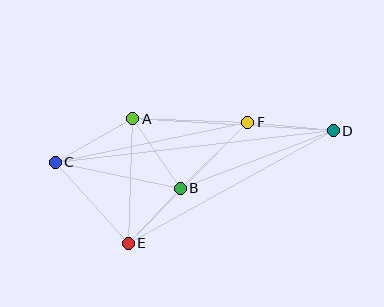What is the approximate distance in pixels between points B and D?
The distance between B and D is approximately 164 pixels.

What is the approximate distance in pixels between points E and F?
The distance between E and F is approximately 170 pixels.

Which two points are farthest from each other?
Points C and D are farthest from each other.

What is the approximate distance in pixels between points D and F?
The distance between D and F is approximately 86 pixels.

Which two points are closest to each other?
Points B and E are closest to each other.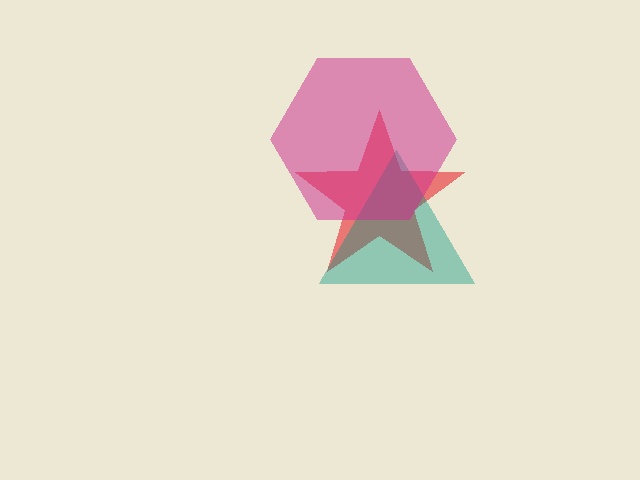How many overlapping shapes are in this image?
There are 3 overlapping shapes in the image.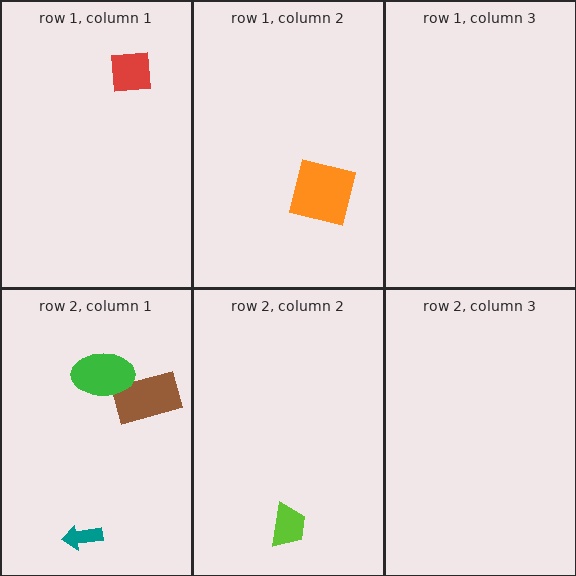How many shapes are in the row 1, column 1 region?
1.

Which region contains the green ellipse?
The row 2, column 1 region.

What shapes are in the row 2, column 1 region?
The brown rectangle, the teal arrow, the green ellipse.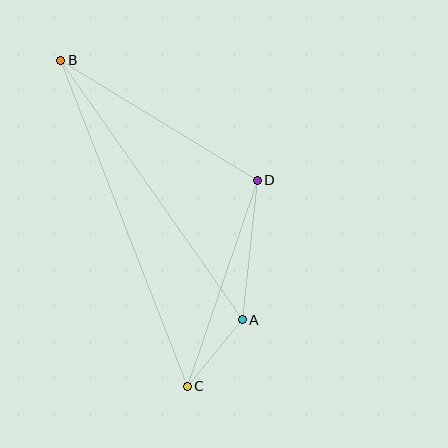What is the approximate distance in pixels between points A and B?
The distance between A and B is approximately 317 pixels.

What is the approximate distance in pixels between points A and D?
The distance between A and D is approximately 140 pixels.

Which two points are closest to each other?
Points A and C are closest to each other.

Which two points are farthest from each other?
Points B and C are farthest from each other.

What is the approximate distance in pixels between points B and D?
The distance between B and D is approximately 230 pixels.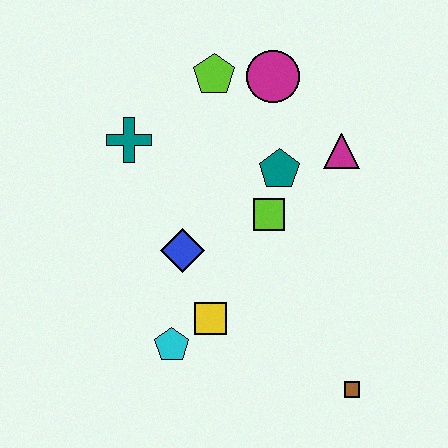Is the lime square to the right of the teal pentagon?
No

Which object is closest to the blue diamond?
The yellow square is closest to the blue diamond.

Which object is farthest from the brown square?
The lime pentagon is farthest from the brown square.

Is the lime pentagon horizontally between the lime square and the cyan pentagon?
Yes